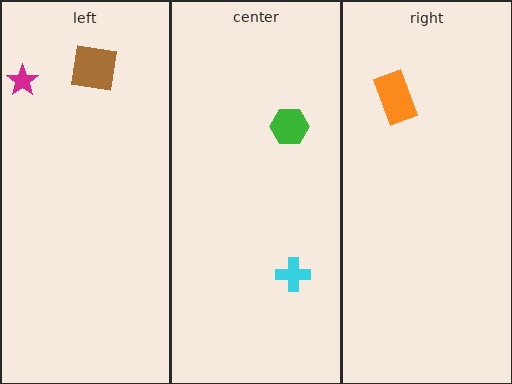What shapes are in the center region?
The cyan cross, the green hexagon.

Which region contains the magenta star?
The left region.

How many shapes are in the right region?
1.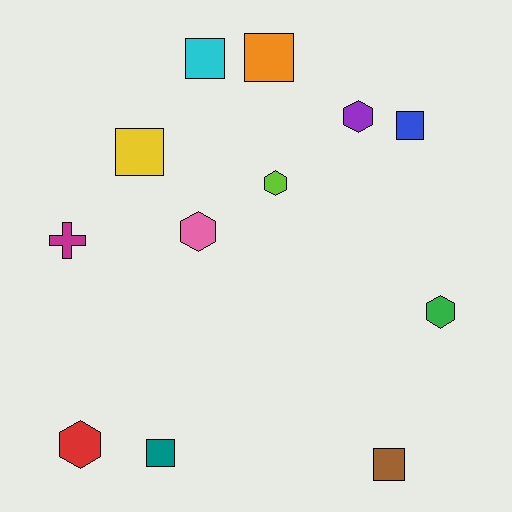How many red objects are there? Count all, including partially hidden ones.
There is 1 red object.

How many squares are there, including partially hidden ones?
There are 6 squares.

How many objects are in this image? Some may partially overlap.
There are 12 objects.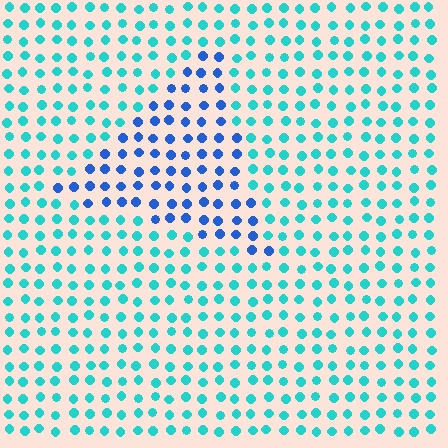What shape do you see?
I see a triangle.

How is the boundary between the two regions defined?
The boundary is defined purely by a slight shift in hue (about 43 degrees). Spacing, size, and orientation are identical on both sides.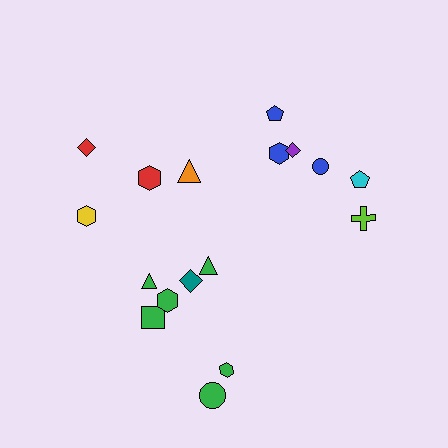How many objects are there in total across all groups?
There are 17 objects.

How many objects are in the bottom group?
There are 7 objects.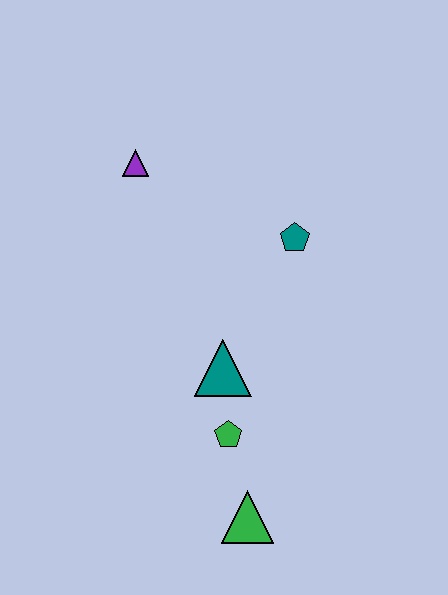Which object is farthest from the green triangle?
The purple triangle is farthest from the green triangle.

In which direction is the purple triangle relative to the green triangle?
The purple triangle is above the green triangle.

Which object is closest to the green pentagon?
The teal triangle is closest to the green pentagon.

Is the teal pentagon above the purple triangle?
No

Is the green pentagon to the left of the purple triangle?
No